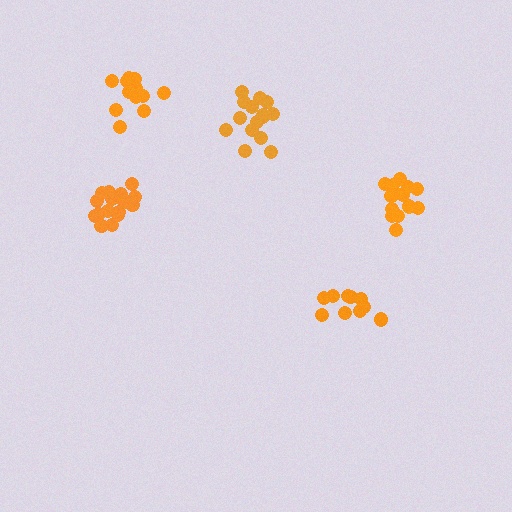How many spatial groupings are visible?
There are 5 spatial groupings.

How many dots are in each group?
Group 1: 10 dots, Group 2: 12 dots, Group 3: 15 dots, Group 4: 15 dots, Group 5: 16 dots (68 total).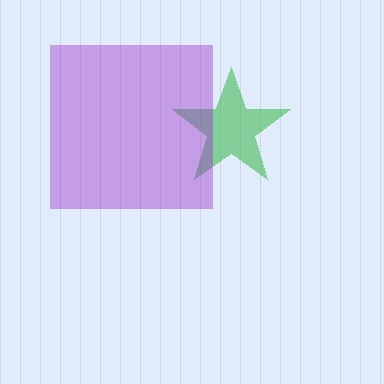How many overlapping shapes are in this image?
There are 2 overlapping shapes in the image.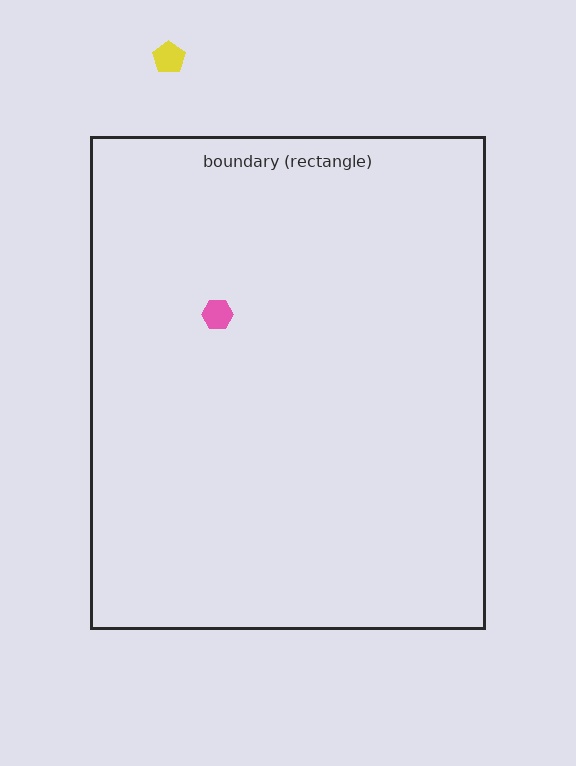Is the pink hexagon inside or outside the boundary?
Inside.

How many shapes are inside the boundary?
1 inside, 1 outside.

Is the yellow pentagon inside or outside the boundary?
Outside.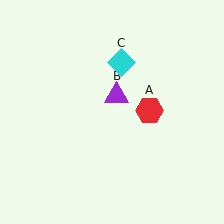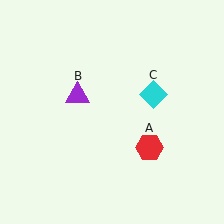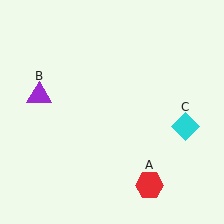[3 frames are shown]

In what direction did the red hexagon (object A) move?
The red hexagon (object A) moved down.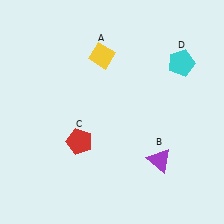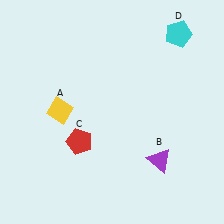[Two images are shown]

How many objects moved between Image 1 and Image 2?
2 objects moved between the two images.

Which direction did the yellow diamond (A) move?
The yellow diamond (A) moved down.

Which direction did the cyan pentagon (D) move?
The cyan pentagon (D) moved up.